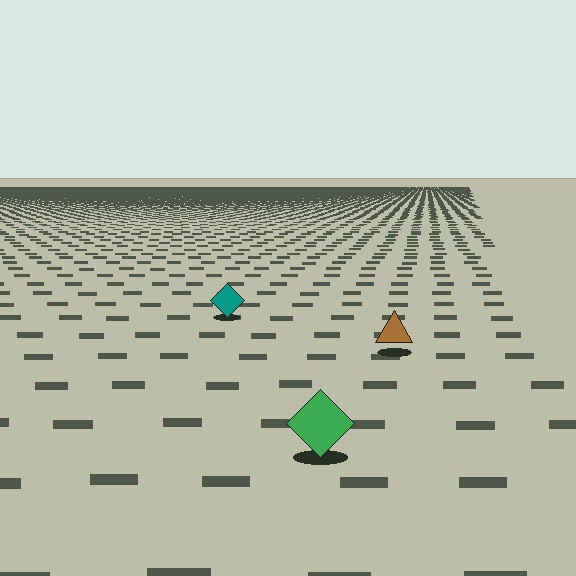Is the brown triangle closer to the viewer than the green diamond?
No. The green diamond is closer — you can tell from the texture gradient: the ground texture is coarser near it.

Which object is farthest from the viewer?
The teal diamond is farthest from the viewer. It appears smaller and the ground texture around it is denser.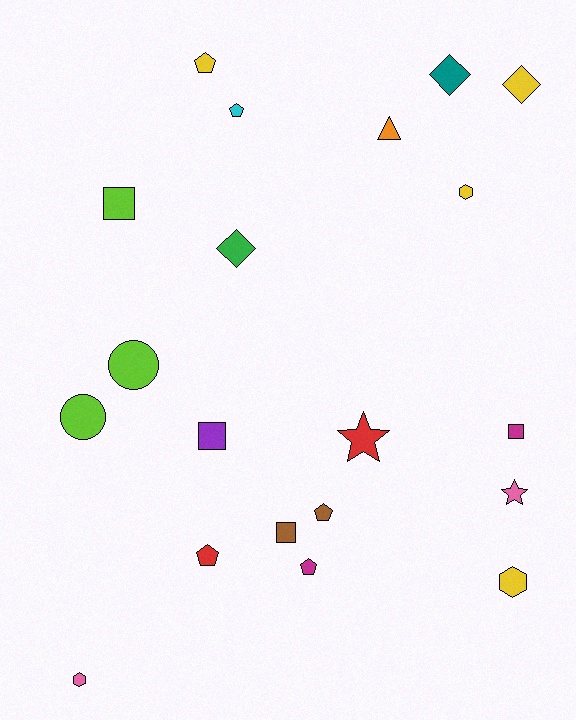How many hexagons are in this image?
There are 3 hexagons.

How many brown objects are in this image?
There are 2 brown objects.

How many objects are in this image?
There are 20 objects.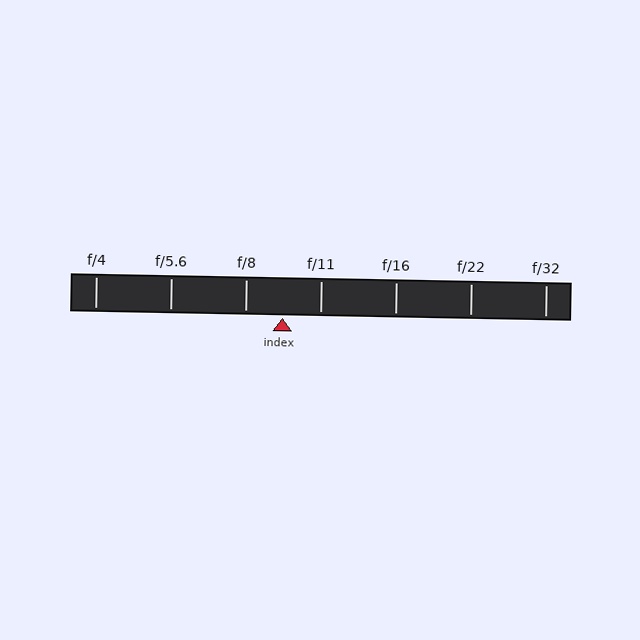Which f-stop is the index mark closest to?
The index mark is closest to f/8.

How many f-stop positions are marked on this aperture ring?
There are 7 f-stop positions marked.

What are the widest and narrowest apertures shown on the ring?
The widest aperture shown is f/4 and the narrowest is f/32.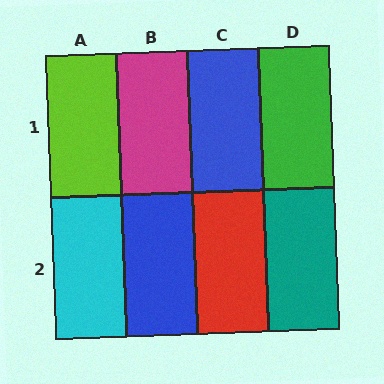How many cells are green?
1 cell is green.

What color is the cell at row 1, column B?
Magenta.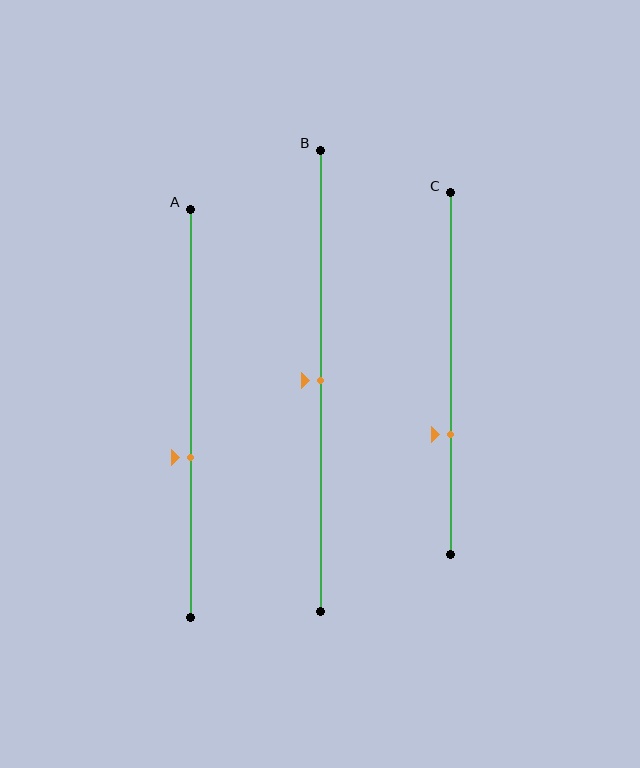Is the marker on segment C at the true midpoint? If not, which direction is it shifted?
No, the marker on segment C is shifted downward by about 17% of the segment length.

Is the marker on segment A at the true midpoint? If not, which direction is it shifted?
No, the marker on segment A is shifted downward by about 11% of the segment length.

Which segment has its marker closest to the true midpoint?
Segment B has its marker closest to the true midpoint.